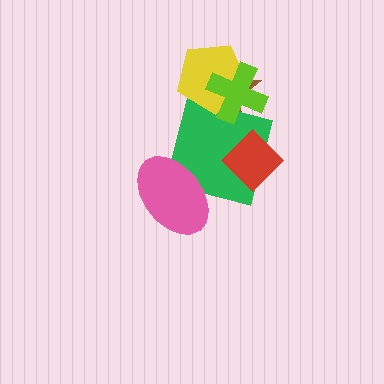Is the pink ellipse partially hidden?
No, no other shape covers it.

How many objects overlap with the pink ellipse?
1 object overlaps with the pink ellipse.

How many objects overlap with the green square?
4 objects overlap with the green square.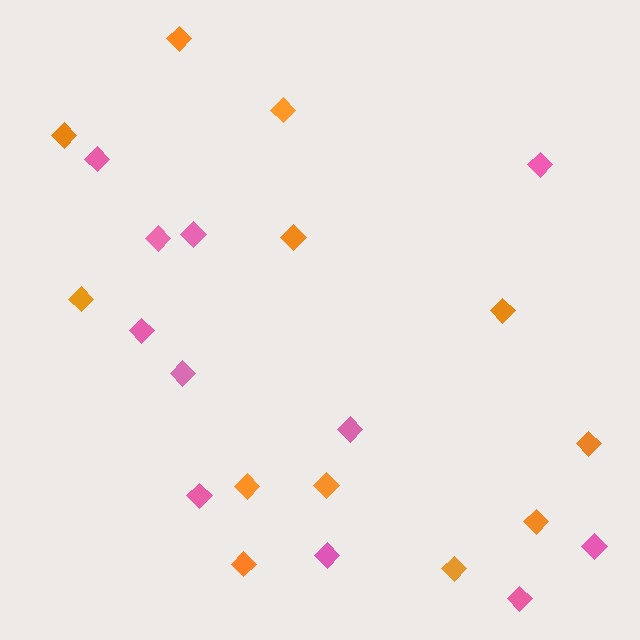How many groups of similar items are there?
There are 2 groups: one group of orange diamonds (12) and one group of pink diamonds (11).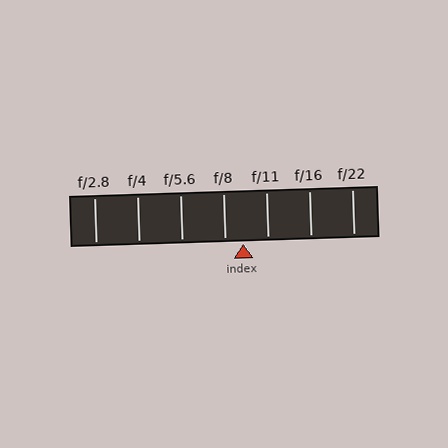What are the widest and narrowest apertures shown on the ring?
The widest aperture shown is f/2.8 and the narrowest is f/22.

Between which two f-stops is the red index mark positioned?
The index mark is between f/8 and f/11.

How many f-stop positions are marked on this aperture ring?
There are 7 f-stop positions marked.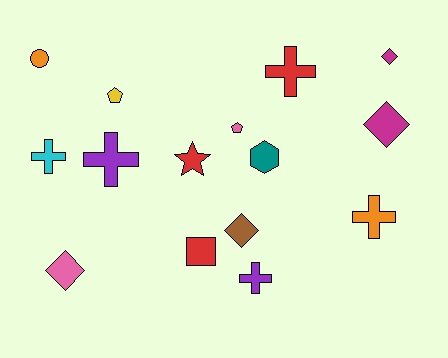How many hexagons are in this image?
There is 1 hexagon.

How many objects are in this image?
There are 15 objects.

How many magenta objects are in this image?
There are 2 magenta objects.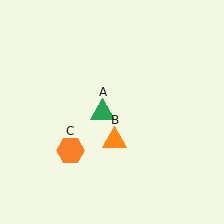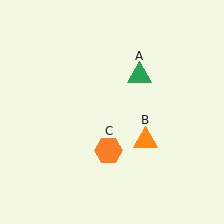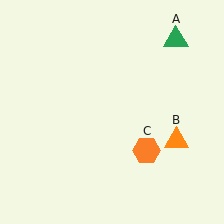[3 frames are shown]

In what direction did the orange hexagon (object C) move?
The orange hexagon (object C) moved right.